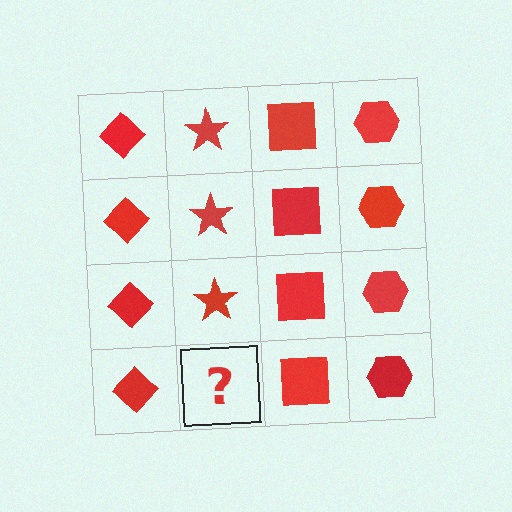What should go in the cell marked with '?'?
The missing cell should contain a red star.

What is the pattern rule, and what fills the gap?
The rule is that each column has a consistent shape. The gap should be filled with a red star.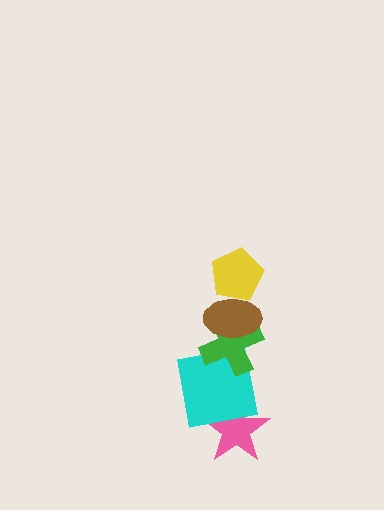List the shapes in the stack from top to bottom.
From top to bottom: the yellow pentagon, the brown ellipse, the green cross, the cyan square, the pink star.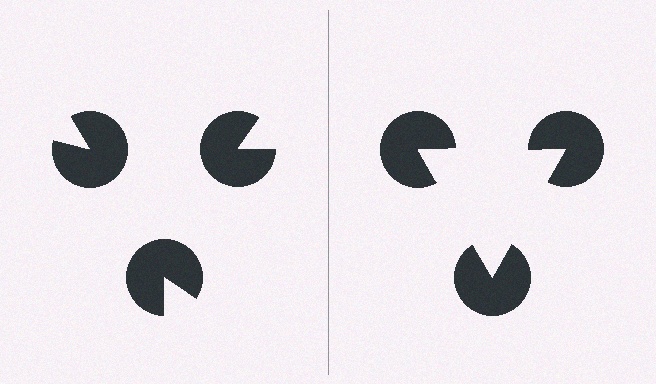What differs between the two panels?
The pac-man discs are positioned identically on both sides; only the wedge orientations differ. On the right they align to a triangle; on the left they are misaligned.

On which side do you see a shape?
An illusory triangle appears on the right side. On the left side the wedge cuts are rotated, so no coherent shape forms.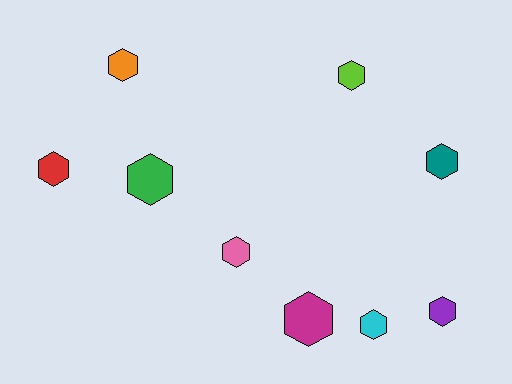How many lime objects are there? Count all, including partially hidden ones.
There is 1 lime object.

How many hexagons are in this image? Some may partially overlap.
There are 9 hexagons.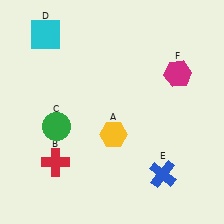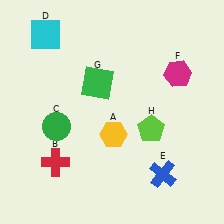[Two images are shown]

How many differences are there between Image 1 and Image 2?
There are 2 differences between the two images.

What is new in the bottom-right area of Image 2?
A lime pentagon (H) was added in the bottom-right area of Image 2.